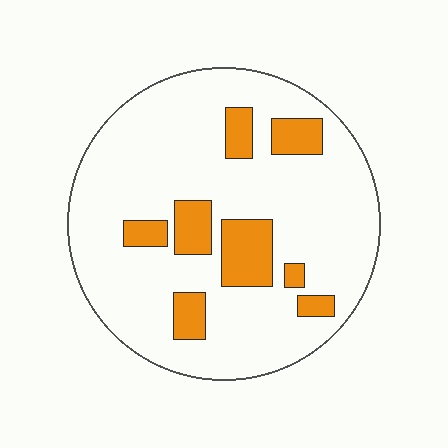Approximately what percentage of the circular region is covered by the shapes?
Approximately 15%.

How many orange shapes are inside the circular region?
8.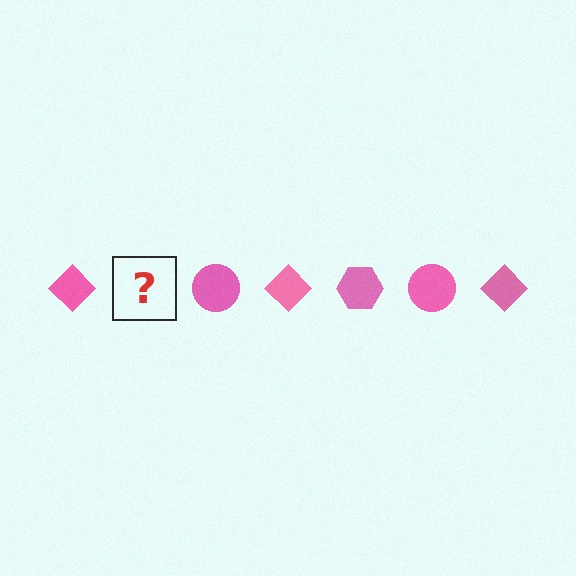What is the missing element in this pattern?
The missing element is a pink hexagon.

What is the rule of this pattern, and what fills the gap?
The rule is that the pattern cycles through diamond, hexagon, circle shapes in pink. The gap should be filled with a pink hexagon.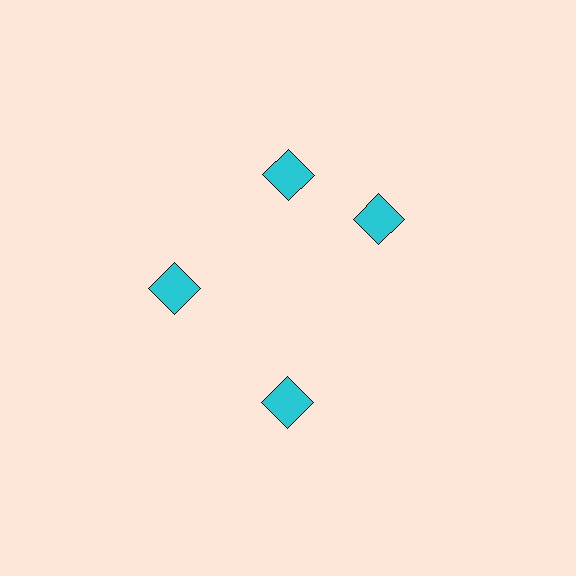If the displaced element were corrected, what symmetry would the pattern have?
It would have 4-fold rotational symmetry — the pattern would map onto itself every 90 degrees.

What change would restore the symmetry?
The symmetry would be restored by rotating it back into even spacing with its neighbors so that all 4 squares sit at equal angles and equal distance from the center.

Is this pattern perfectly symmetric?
No. The 4 cyan squares are arranged in a ring, but one element near the 3 o'clock position is rotated out of alignment along the ring, breaking the 4-fold rotational symmetry.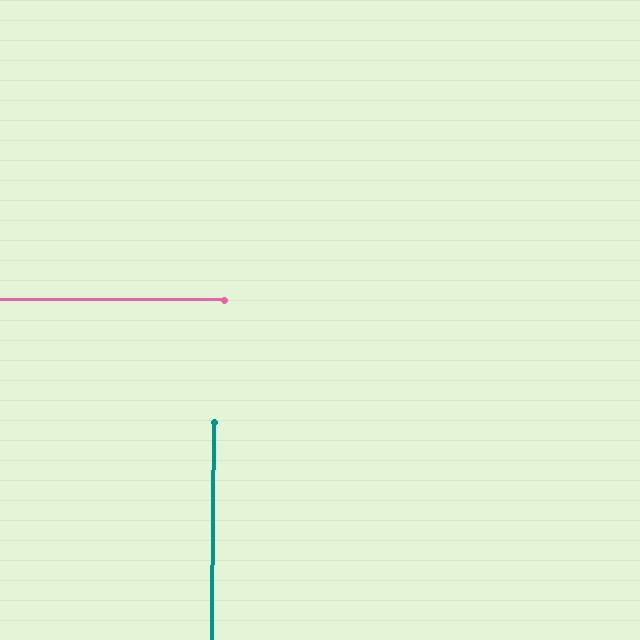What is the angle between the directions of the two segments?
Approximately 90 degrees.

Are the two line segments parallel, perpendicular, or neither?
Perpendicular — they meet at approximately 90°.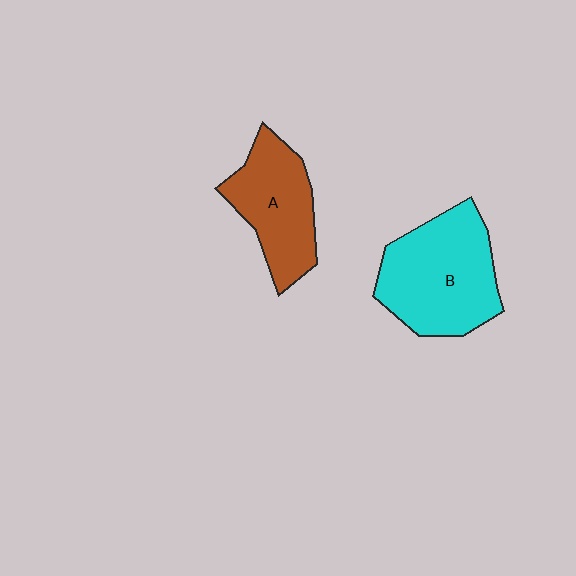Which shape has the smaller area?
Shape A (brown).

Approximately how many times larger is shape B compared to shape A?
Approximately 1.3 times.